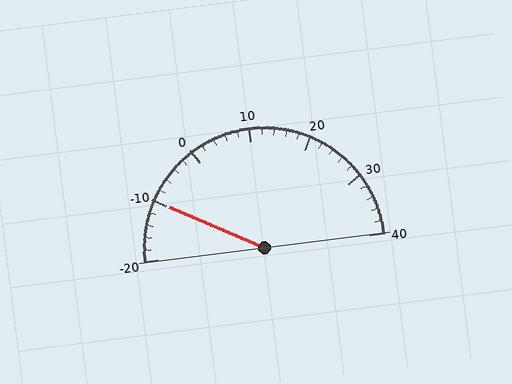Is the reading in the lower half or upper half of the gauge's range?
The reading is in the lower half of the range (-20 to 40).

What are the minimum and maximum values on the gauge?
The gauge ranges from -20 to 40.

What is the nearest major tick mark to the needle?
The nearest major tick mark is -10.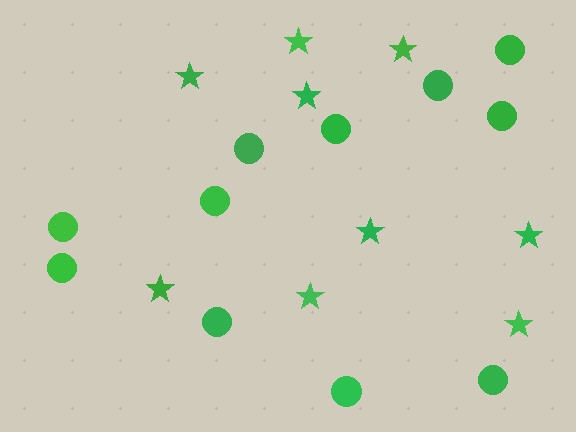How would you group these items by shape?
There are 2 groups: one group of stars (9) and one group of circles (11).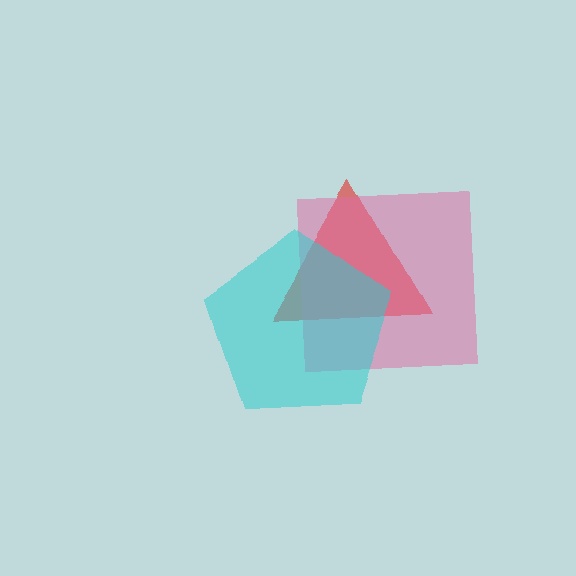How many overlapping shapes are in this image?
There are 3 overlapping shapes in the image.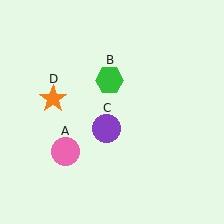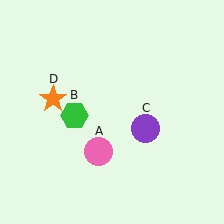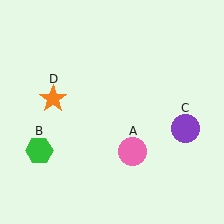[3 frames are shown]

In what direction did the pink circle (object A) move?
The pink circle (object A) moved right.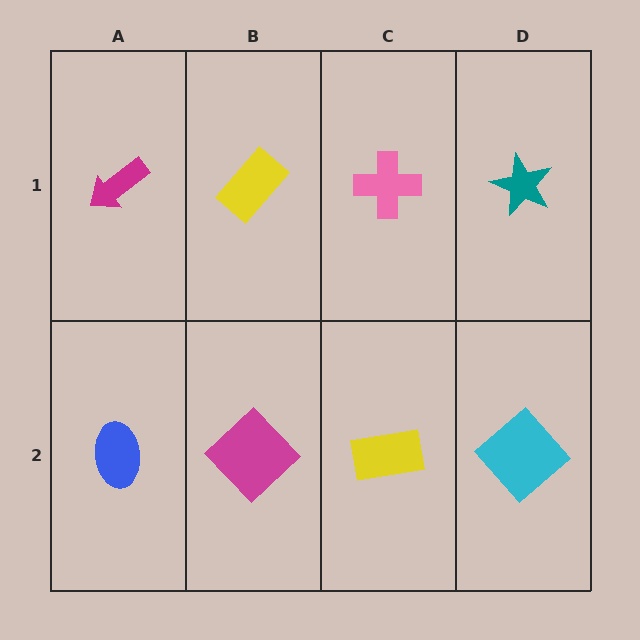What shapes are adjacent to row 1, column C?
A yellow rectangle (row 2, column C), a yellow rectangle (row 1, column B), a teal star (row 1, column D).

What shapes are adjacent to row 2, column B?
A yellow rectangle (row 1, column B), a blue ellipse (row 2, column A), a yellow rectangle (row 2, column C).